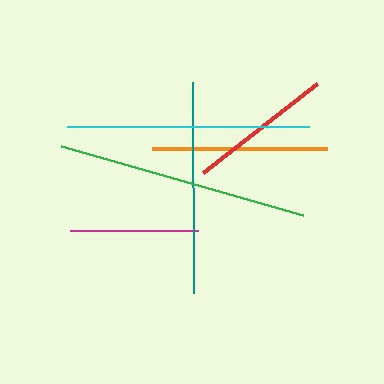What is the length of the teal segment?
The teal segment is approximately 212 pixels long.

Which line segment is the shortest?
The magenta line is the shortest at approximately 128 pixels.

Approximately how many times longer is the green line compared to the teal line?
The green line is approximately 1.2 times the length of the teal line.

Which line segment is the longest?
The green line is the longest at approximately 251 pixels.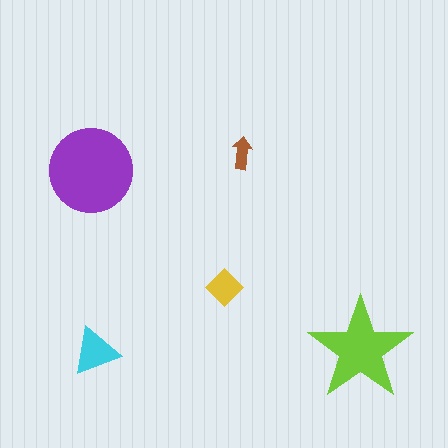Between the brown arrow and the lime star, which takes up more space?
The lime star.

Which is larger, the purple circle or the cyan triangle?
The purple circle.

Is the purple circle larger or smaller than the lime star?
Larger.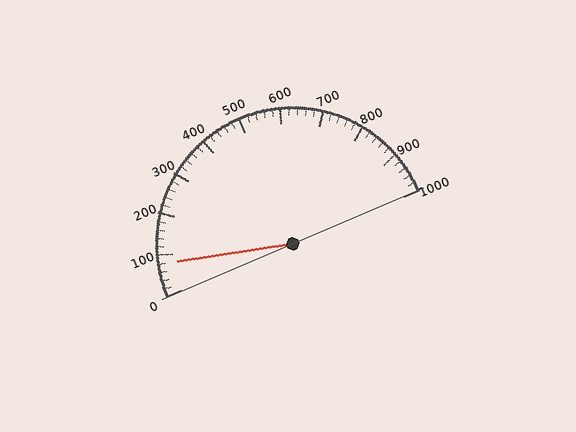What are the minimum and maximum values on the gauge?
The gauge ranges from 0 to 1000.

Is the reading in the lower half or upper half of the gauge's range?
The reading is in the lower half of the range (0 to 1000).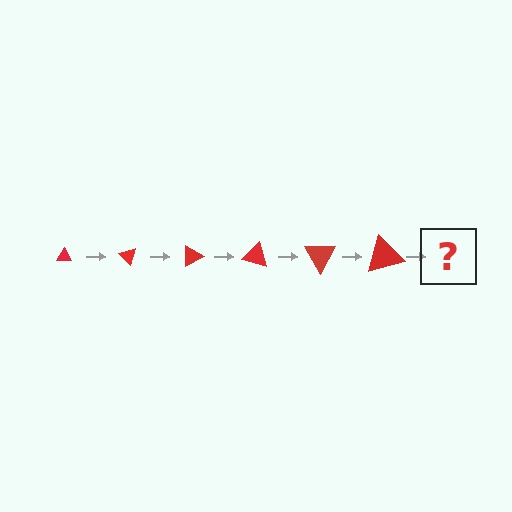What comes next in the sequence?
The next element should be a triangle, larger than the previous one and rotated 270 degrees from the start.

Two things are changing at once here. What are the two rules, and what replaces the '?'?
The two rules are that the triangle grows larger each step and it rotates 45 degrees each step. The '?' should be a triangle, larger than the previous one and rotated 270 degrees from the start.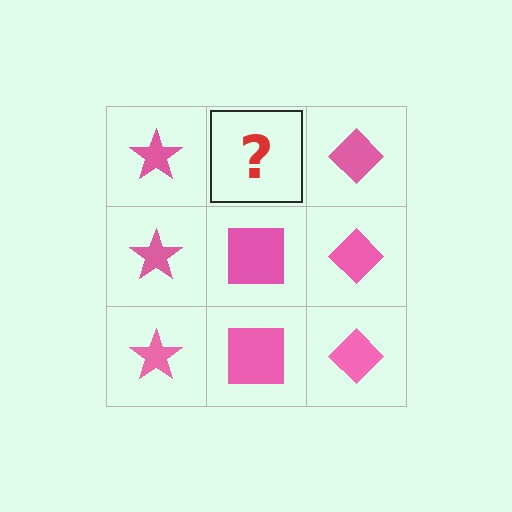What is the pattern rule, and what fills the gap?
The rule is that each column has a consistent shape. The gap should be filled with a pink square.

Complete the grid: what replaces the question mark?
The question mark should be replaced with a pink square.